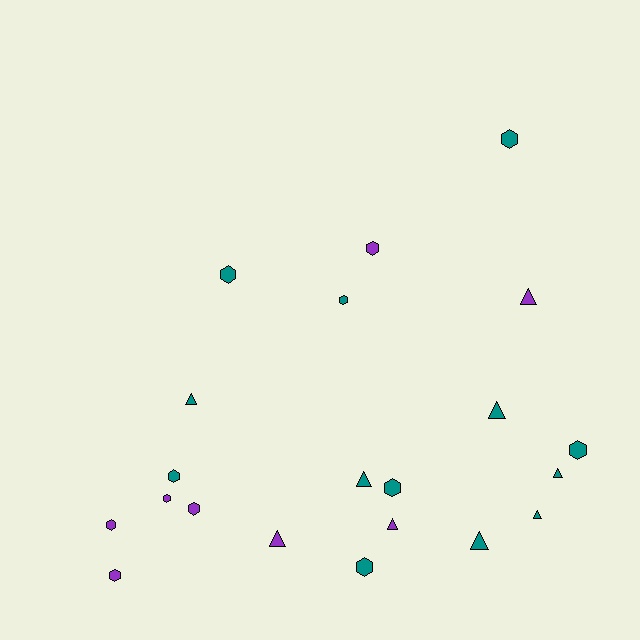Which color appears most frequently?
Teal, with 13 objects.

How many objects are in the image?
There are 21 objects.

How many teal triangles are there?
There are 6 teal triangles.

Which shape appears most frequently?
Hexagon, with 12 objects.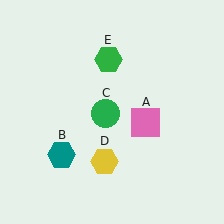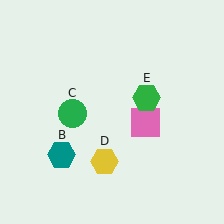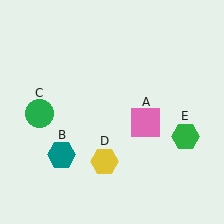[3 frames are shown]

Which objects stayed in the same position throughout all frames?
Pink square (object A) and teal hexagon (object B) and yellow hexagon (object D) remained stationary.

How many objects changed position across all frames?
2 objects changed position: green circle (object C), green hexagon (object E).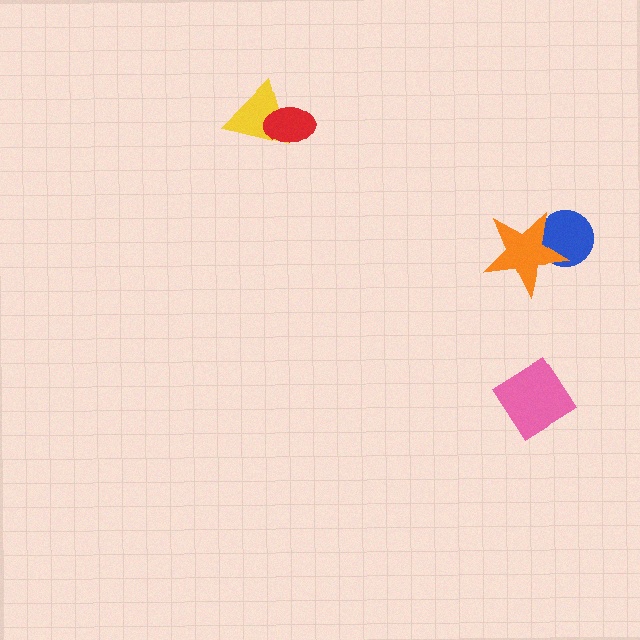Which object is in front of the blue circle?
The orange star is in front of the blue circle.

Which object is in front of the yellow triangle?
The red ellipse is in front of the yellow triangle.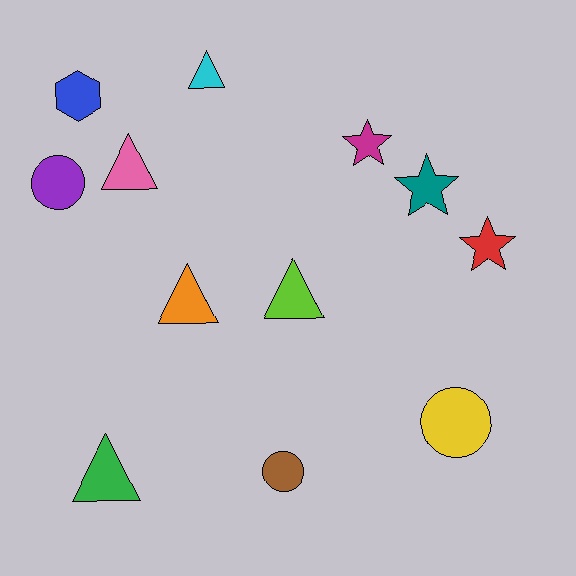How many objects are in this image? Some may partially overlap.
There are 12 objects.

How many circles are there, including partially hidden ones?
There are 3 circles.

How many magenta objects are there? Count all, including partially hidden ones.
There is 1 magenta object.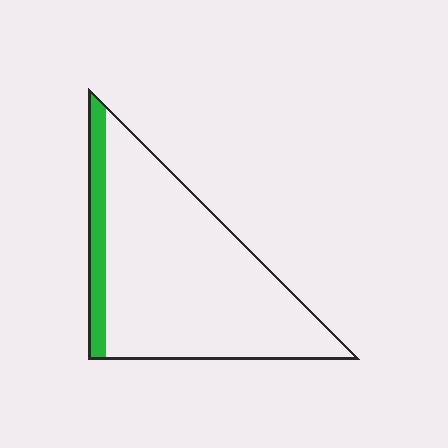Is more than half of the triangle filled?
No.